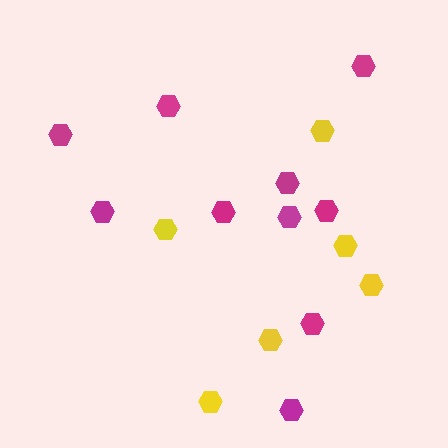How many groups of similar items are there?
There are 2 groups: one group of yellow hexagons (6) and one group of magenta hexagons (10).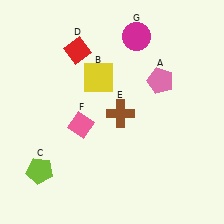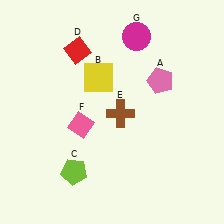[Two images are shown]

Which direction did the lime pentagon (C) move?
The lime pentagon (C) moved right.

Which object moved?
The lime pentagon (C) moved right.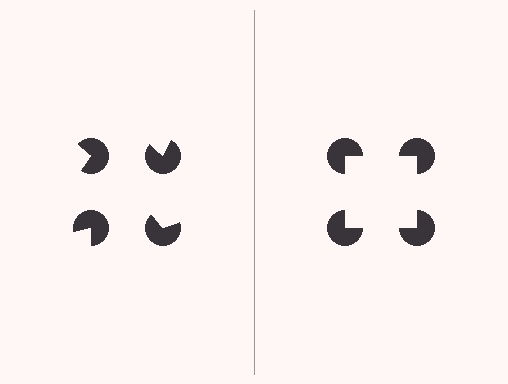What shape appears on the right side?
An illusory square.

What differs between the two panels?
The pac-man discs are positioned identically on both sides; only the wedge orientations differ. On the right they align to a square; on the left they are misaligned.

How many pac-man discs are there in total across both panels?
8 — 4 on each side.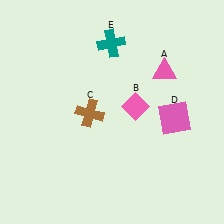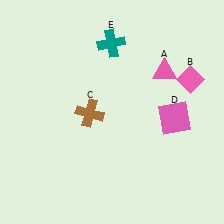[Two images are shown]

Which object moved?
The pink diamond (B) moved right.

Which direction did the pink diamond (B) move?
The pink diamond (B) moved right.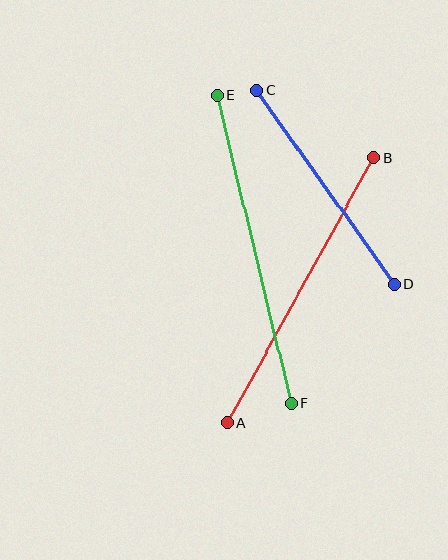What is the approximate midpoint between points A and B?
The midpoint is at approximately (301, 290) pixels.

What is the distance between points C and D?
The distance is approximately 238 pixels.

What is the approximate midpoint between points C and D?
The midpoint is at approximately (326, 187) pixels.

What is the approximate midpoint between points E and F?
The midpoint is at approximately (254, 249) pixels.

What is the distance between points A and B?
The distance is approximately 303 pixels.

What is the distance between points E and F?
The distance is approximately 317 pixels.